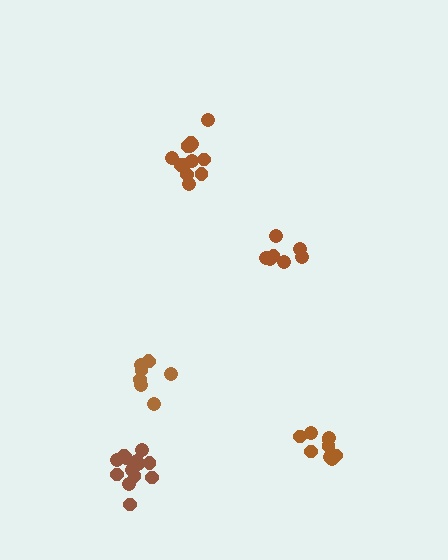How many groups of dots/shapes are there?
There are 5 groups.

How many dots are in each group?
Group 1: 13 dots, Group 2: 13 dots, Group 3: 9 dots, Group 4: 8 dots, Group 5: 8 dots (51 total).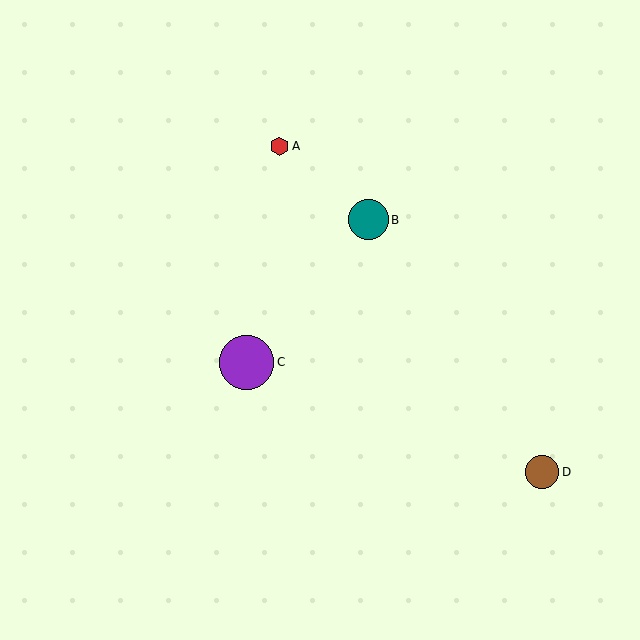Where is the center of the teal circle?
The center of the teal circle is at (368, 220).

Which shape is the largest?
The purple circle (labeled C) is the largest.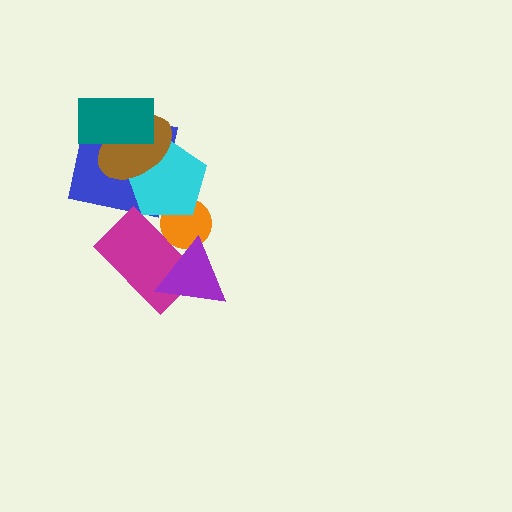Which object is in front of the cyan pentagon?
The brown ellipse is in front of the cyan pentagon.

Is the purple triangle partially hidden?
No, no other shape covers it.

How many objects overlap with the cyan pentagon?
3 objects overlap with the cyan pentagon.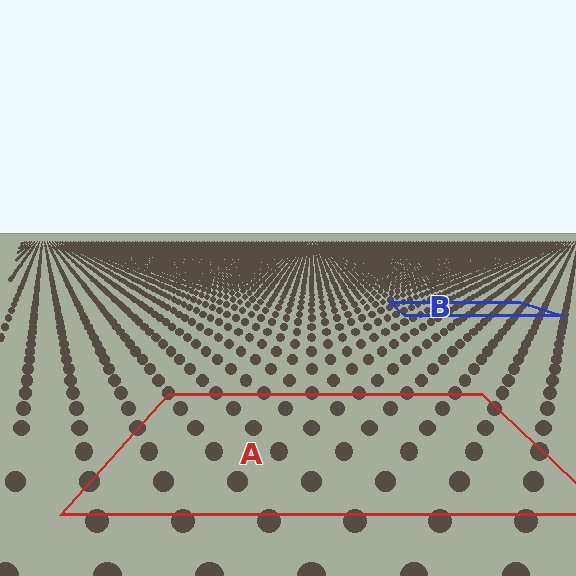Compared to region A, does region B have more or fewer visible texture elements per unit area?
Region B has more texture elements per unit area — they are packed more densely because it is farther away.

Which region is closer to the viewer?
Region A is closer. The texture elements there are larger and more spread out.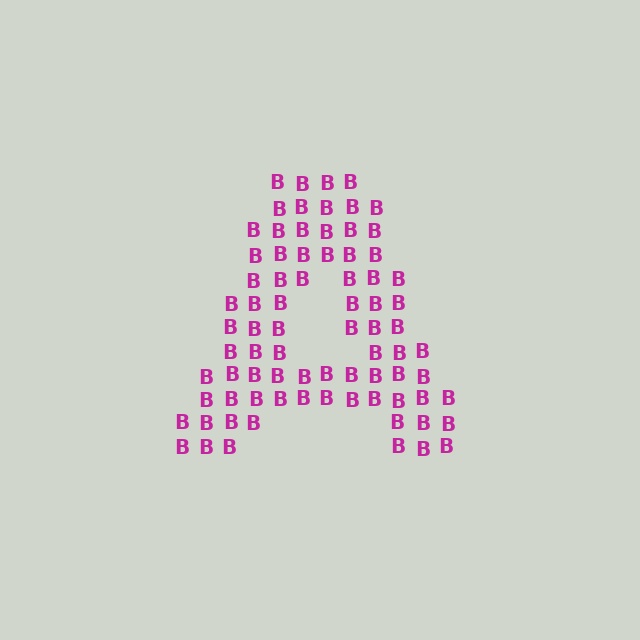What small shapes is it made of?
It is made of small letter B's.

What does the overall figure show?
The overall figure shows the letter A.